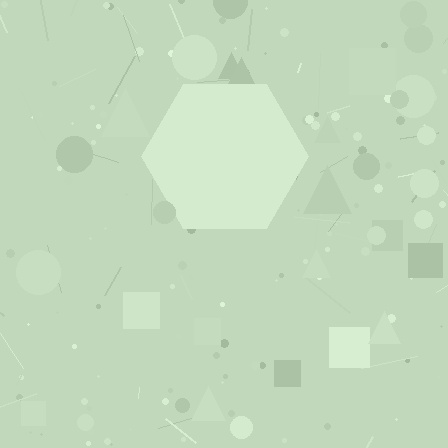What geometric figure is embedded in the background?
A hexagon is embedded in the background.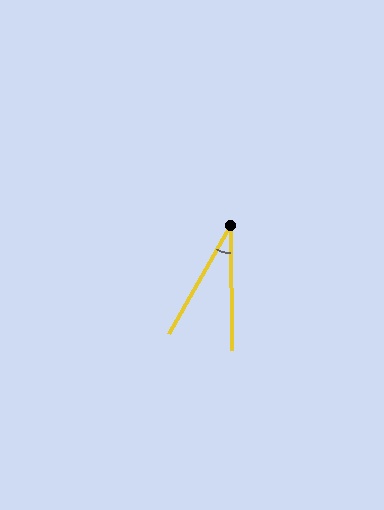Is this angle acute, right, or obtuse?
It is acute.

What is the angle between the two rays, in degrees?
Approximately 30 degrees.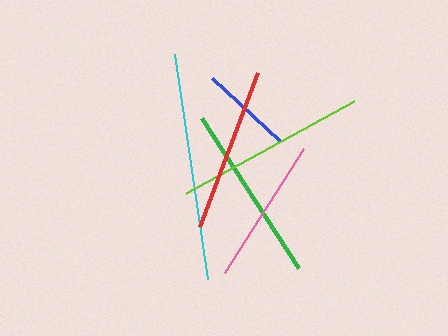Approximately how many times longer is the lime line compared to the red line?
The lime line is approximately 1.2 times the length of the red line.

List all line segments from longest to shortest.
From longest to shortest: cyan, lime, green, red, pink, blue.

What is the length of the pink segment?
The pink segment is approximately 147 pixels long.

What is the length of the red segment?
The red segment is approximately 164 pixels long.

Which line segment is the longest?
The cyan line is the longest at approximately 227 pixels.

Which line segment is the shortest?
The blue line is the shortest at approximately 93 pixels.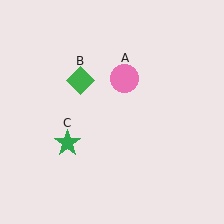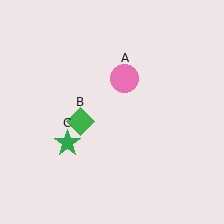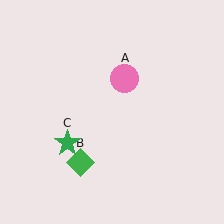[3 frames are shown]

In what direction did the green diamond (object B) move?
The green diamond (object B) moved down.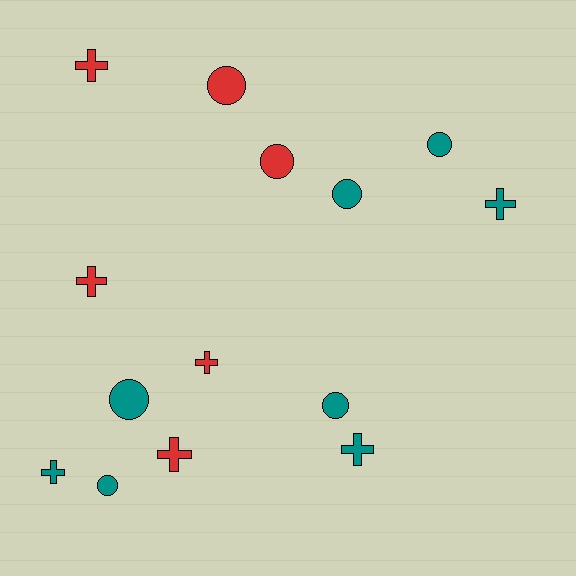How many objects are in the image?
There are 14 objects.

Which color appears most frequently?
Teal, with 8 objects.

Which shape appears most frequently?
Circle, with 7 objects.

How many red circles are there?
There are 2 red circles.